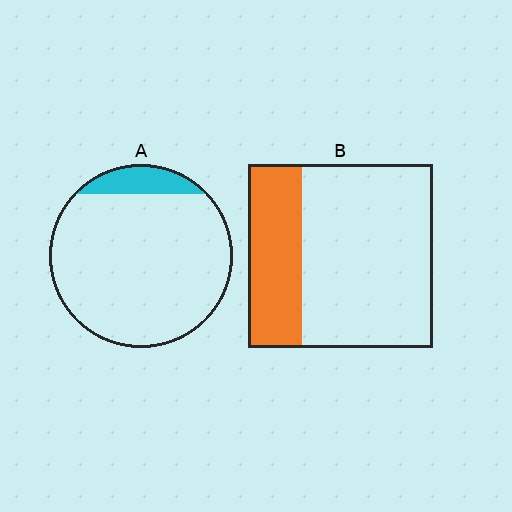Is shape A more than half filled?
No.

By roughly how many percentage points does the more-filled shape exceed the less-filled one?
By roughly 20 percentage points (B over A).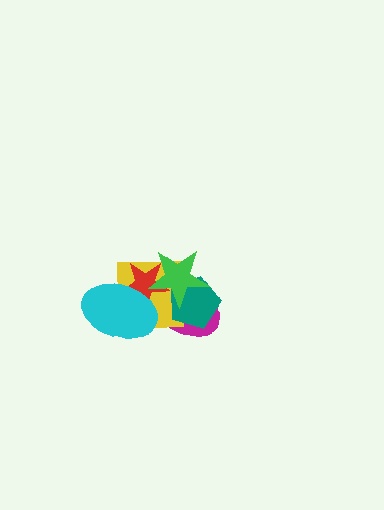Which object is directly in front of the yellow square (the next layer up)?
The teal pentagon is directly in front of the yellow square.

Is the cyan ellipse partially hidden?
No, no other shape covers it.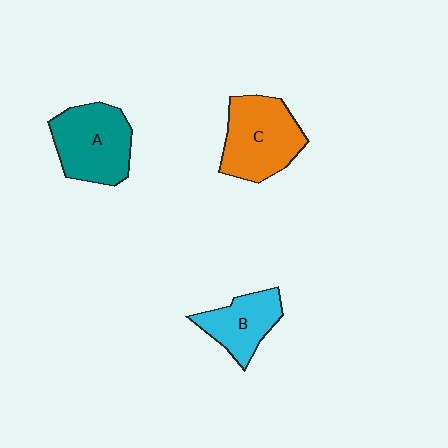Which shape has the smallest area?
Shape B (cyan).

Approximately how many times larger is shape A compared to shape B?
Approximately 1.4 times.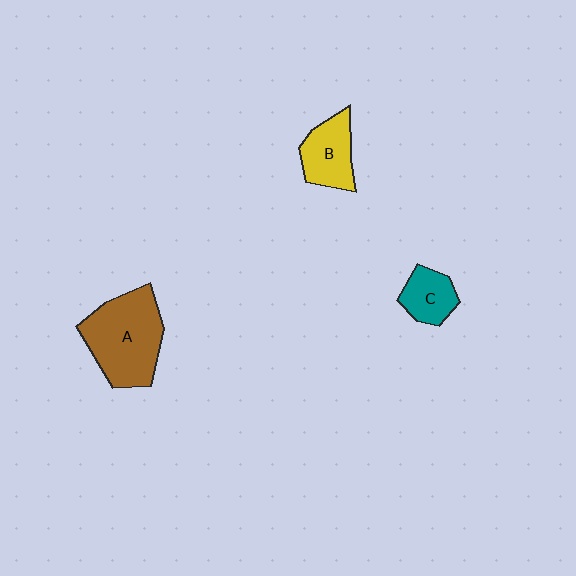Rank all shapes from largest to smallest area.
From largest to smallest: A (brown), B (yellow), C (teal).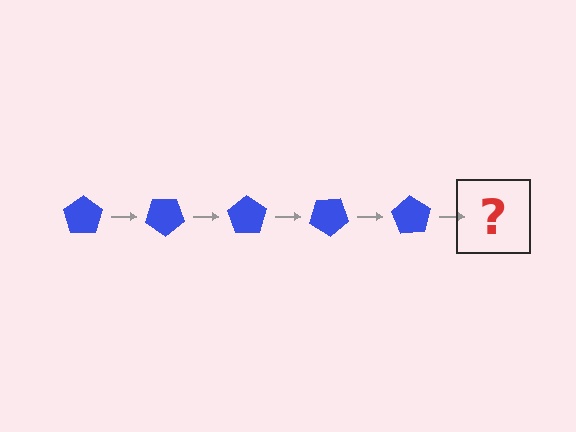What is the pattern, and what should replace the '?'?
The pattern is that the pentagon rotates 35 degrees each step. The '?' should be a blue pentagon rotated 175 degrees.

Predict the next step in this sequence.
The next step is a blue pentagon rotated 175 degrees.